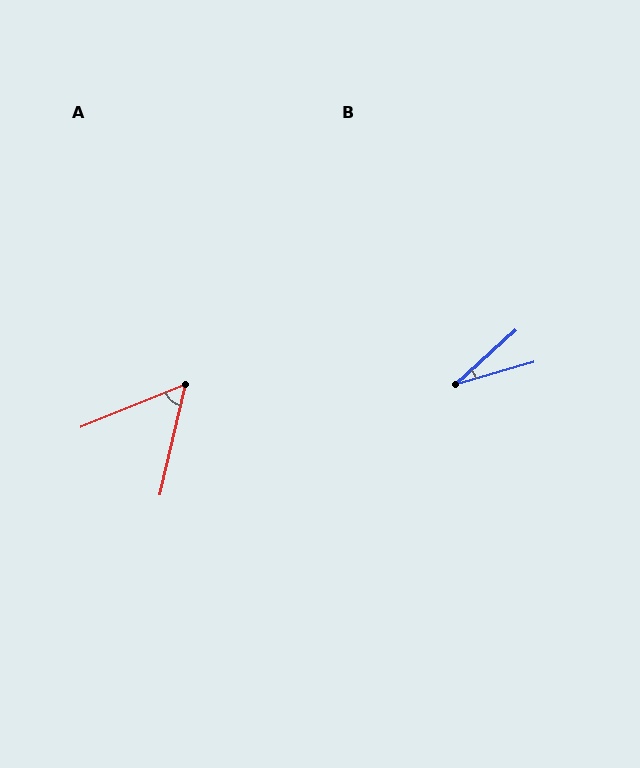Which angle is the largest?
A, at approximately 55 degrees.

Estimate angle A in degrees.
Approximately 55 degrees.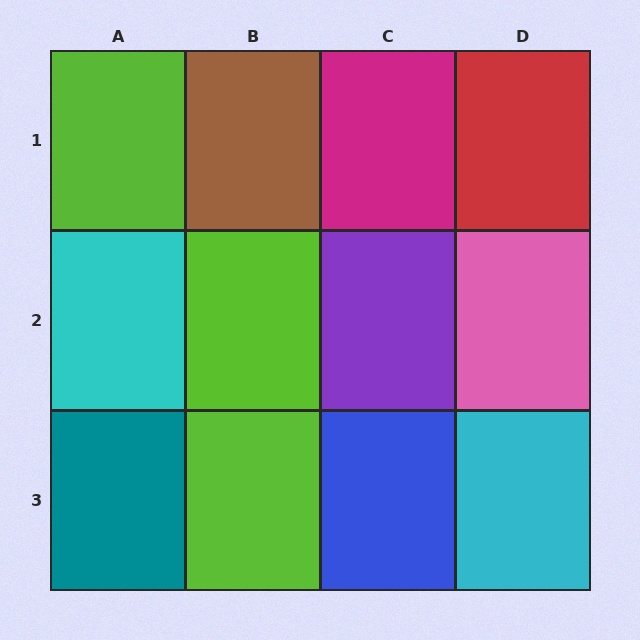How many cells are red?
1 cell is red.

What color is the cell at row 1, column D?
Red.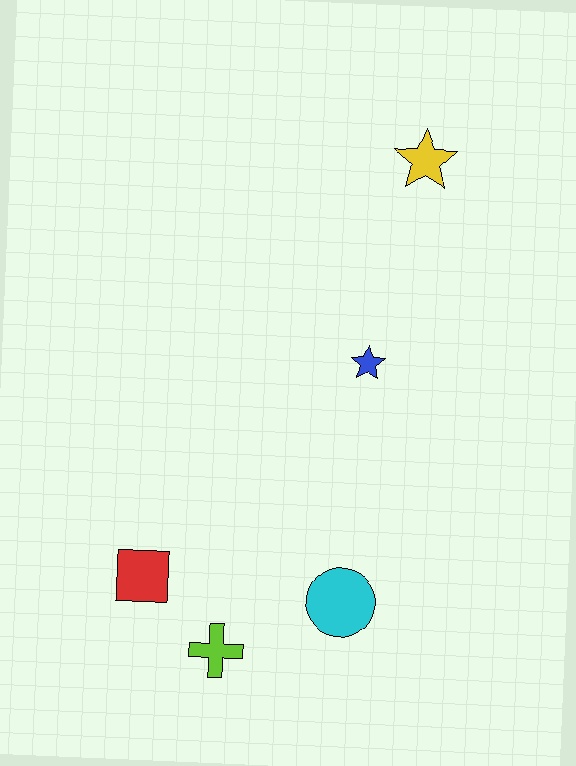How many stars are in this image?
There are 2 stars.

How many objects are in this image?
There are 5 objects.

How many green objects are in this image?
There are no green objects.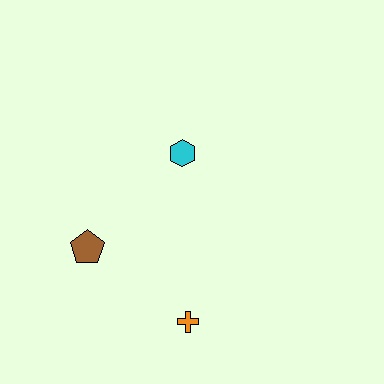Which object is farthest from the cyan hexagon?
The orange cross is farthest from the cyan hexagon.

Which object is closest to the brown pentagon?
The orange cross is closest to the brown pentagon.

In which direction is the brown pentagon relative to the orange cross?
The brown pentagon is to the left of the orange cross.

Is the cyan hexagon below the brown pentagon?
No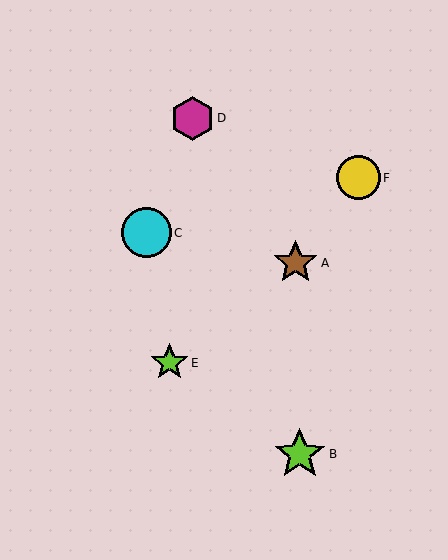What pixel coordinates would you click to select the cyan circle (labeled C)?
Click at (146, 233) to select the cyan circle C.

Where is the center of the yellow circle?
The center of the yellow circle is at (358, 178).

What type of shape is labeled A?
Shape A is a brown star.